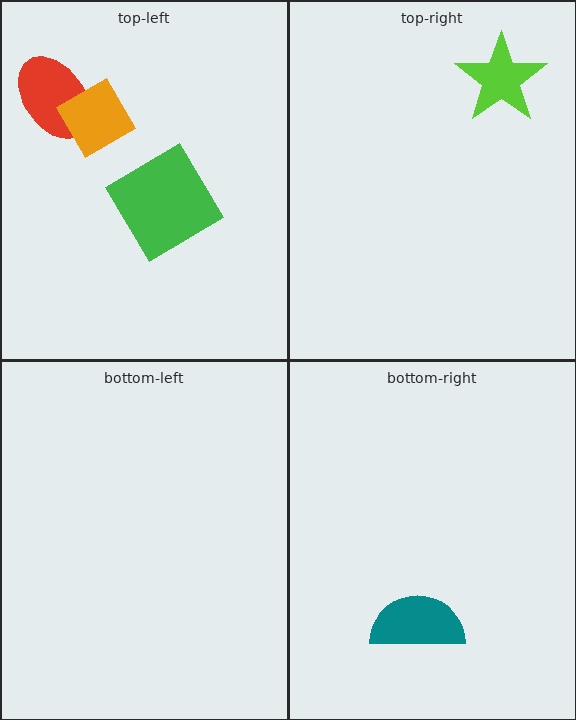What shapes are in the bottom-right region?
The teal semicircle.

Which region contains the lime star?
The top-right region.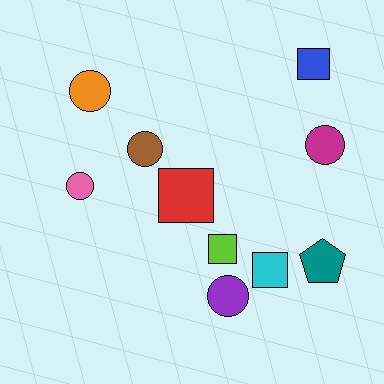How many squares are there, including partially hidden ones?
There are 4 squares.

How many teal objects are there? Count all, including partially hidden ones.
There is 1 teal object.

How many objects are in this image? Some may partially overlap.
There are 10 objects.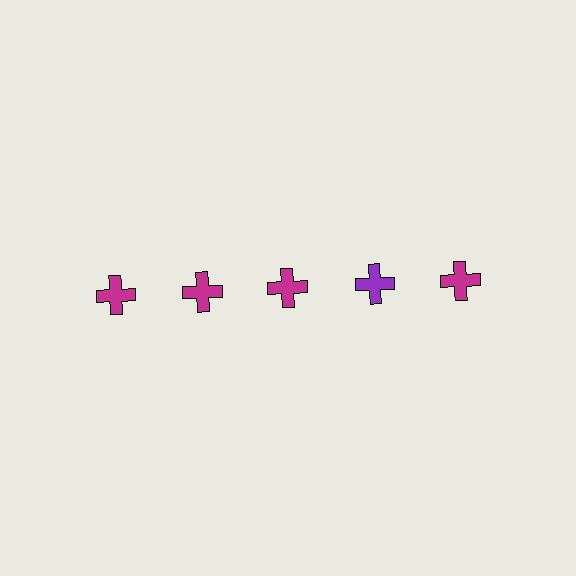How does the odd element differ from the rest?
It has a different color: purple instead of magenta.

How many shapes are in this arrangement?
There are 5 shapes arranged in a grid pattern.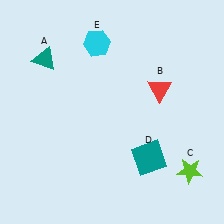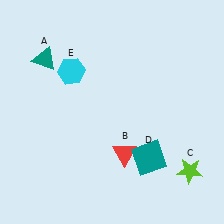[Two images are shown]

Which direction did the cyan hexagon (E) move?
The cyan hexagon (E) moved down.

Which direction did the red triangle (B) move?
The red triangle (B) moved down.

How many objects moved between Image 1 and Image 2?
2 objects moved between the two images.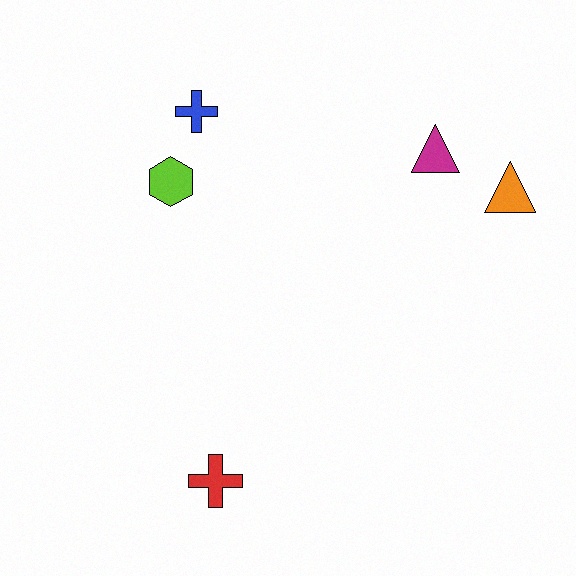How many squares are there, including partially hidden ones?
There are no squares.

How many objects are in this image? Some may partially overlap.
There are 5 objects.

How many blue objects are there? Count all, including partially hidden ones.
There is 1 blue object.